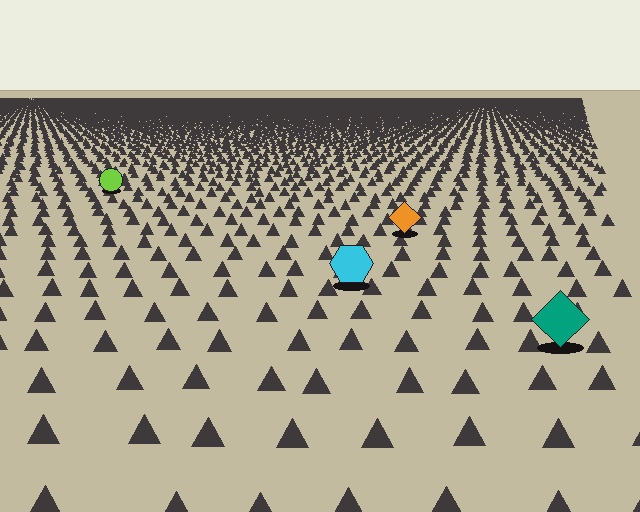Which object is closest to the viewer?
The teal diamond is closest. The texture marks near it are larger and more spread out.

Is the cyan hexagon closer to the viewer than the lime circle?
Yes. The cyan hexagon is closer — you can tell from the texture gradient: the ground texture is coarser near it.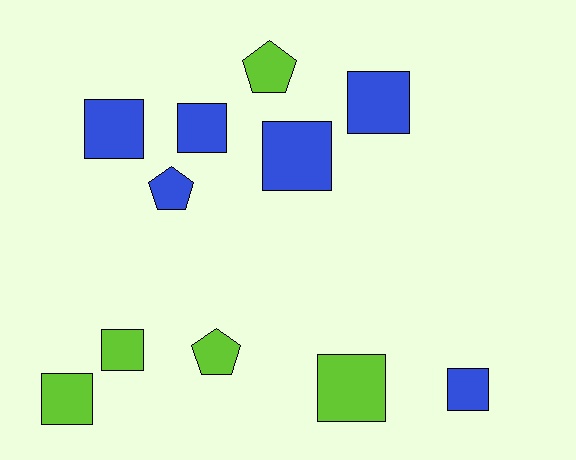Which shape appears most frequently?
Square, with 8 objects.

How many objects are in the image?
There are 11 objects.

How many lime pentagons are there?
There are 2 lime pentagons.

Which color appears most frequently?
Blue, with 6 objects.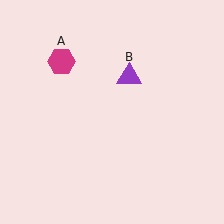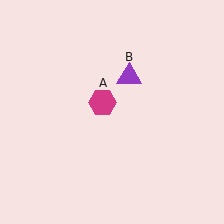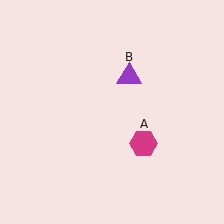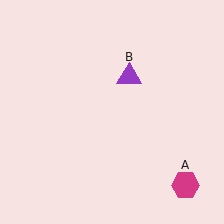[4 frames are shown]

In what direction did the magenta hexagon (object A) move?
The magenta hexagon (object A) moved down and to the right.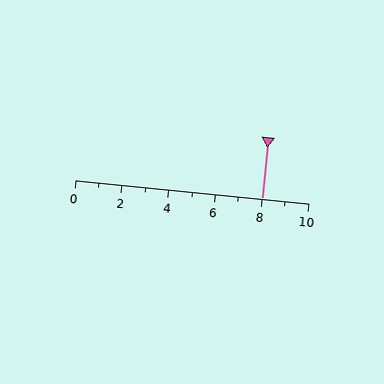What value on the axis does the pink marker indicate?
The marker indicates approximately 8.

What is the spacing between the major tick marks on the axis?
The major ticks are spaced 2 apart.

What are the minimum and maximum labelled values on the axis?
The axis runs from 0 to 10.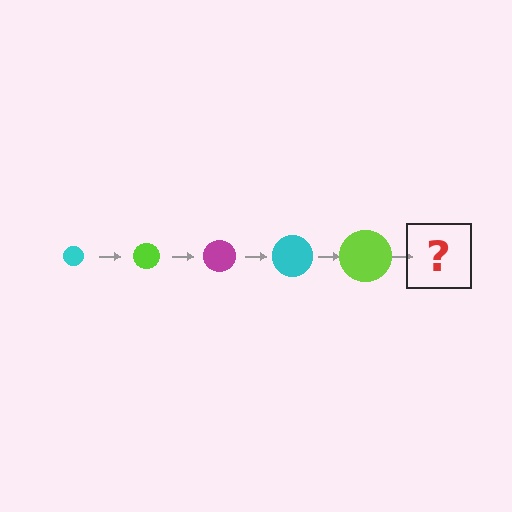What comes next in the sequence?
The next element should be a magenta circle, larger than the previous one.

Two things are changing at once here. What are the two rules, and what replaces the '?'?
The two rules are that the circle grows larger each step and the color cycles through cyan, lime, and magenta. The '?' should be a magenta circle, larger than the previous one.